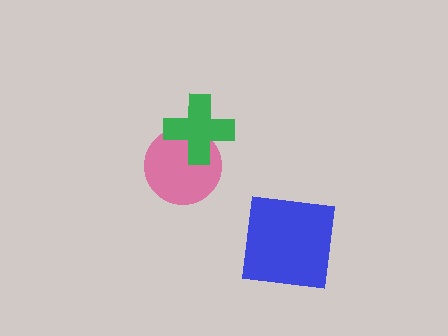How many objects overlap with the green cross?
1 object overlaps with the green cross.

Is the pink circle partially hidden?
Yes, it is partially covered by another shape.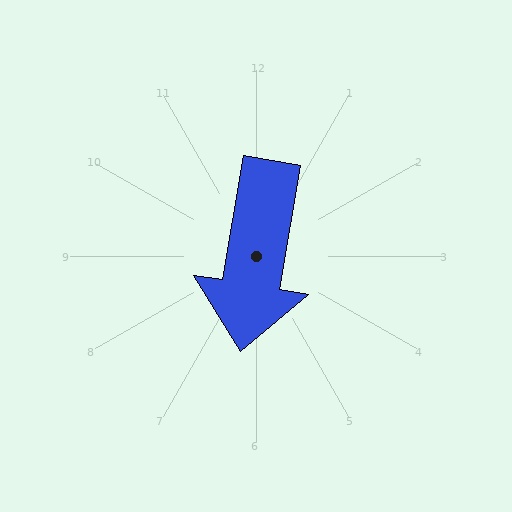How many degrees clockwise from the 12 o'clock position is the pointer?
Approximately 189 degrees.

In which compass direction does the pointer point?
South.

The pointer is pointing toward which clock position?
Roughly 6 o'clock.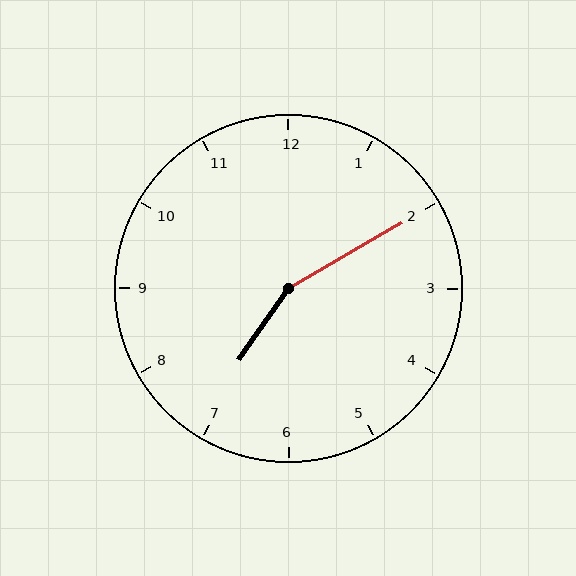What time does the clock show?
7:10.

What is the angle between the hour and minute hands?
Approximately 155 degrees.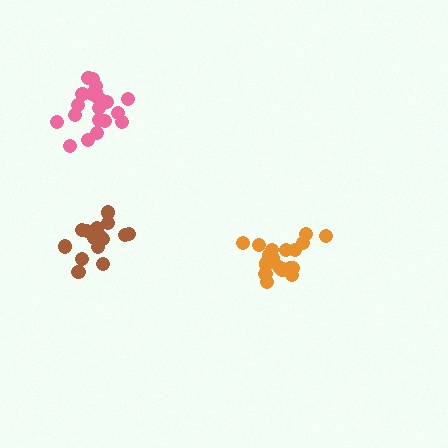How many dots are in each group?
Group 1: 21 dots, Group 2: 17 dots, Group 3: 19 dots (57 total).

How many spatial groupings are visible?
There are 3 spatial groupings.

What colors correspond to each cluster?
The clusters are colored: pink, brown, orange.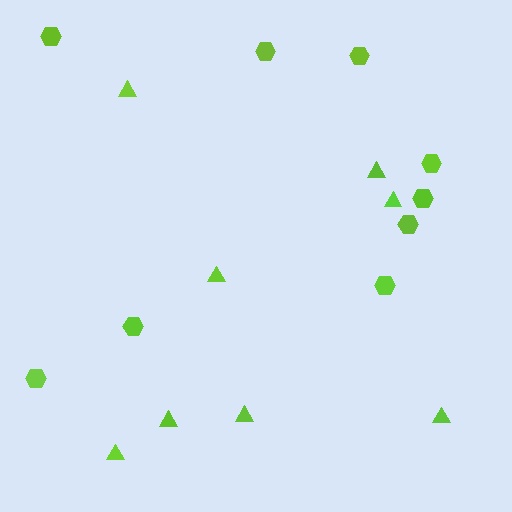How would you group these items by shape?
There are 2 groups: one group of hexagons (9) and one group of triangles (8).